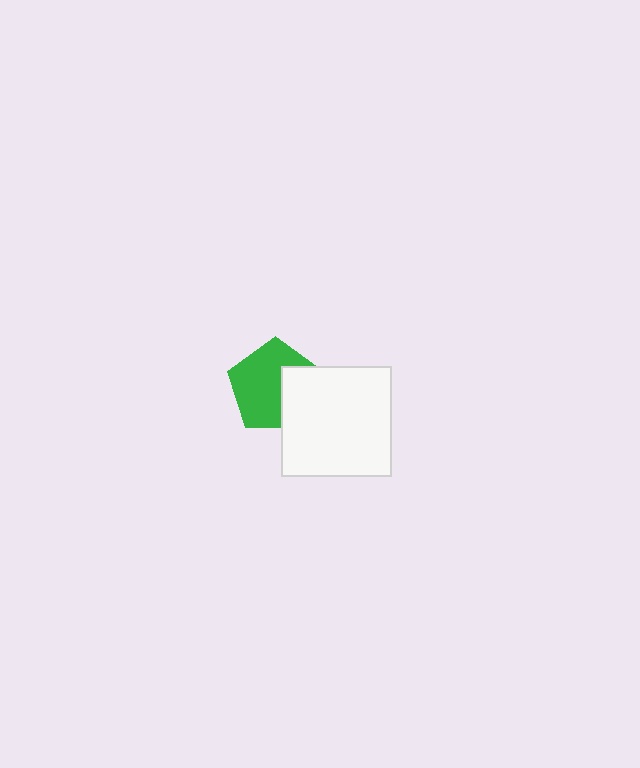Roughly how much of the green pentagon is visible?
Most of it is visible (roughly 66%).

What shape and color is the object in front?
The object in front is a white square.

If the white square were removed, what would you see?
You would see the complete green pentagon.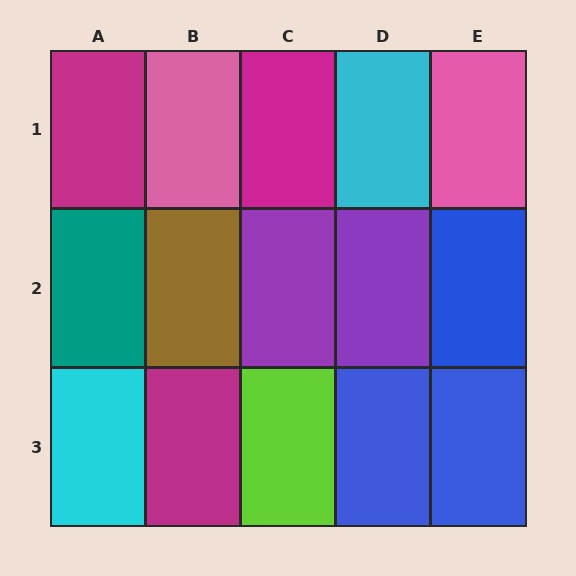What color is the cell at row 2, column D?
Purple.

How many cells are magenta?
3 cells are magenta.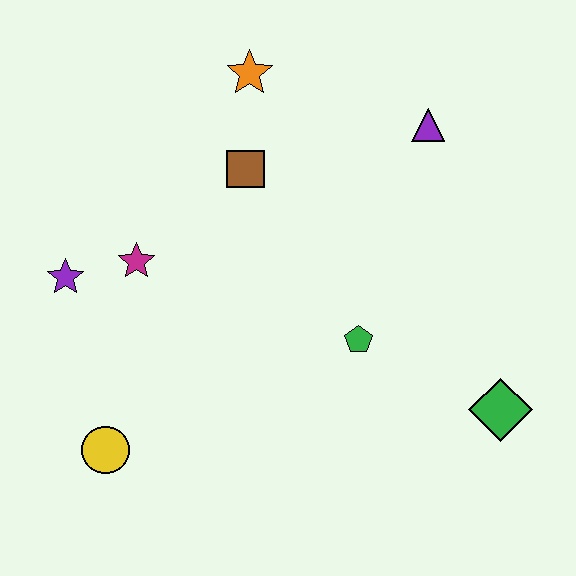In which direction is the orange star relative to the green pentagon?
The orange star is above the green pentagon.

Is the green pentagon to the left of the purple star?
No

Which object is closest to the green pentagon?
The green diamond is closest to the green pentagon.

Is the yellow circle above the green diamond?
No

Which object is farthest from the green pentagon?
The purple star is farthest from the green pentagon.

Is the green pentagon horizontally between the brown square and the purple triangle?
Yes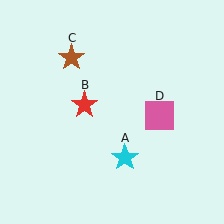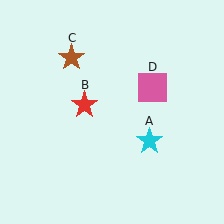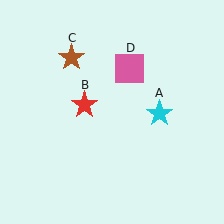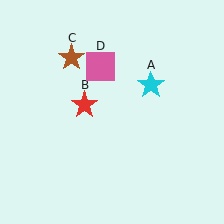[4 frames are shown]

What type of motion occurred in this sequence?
The cyan star (object A), pink square (object D) rotated counterclockwise around the center of the scene.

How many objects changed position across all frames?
2 objects changed position: cyan star (object A), pink square (object D).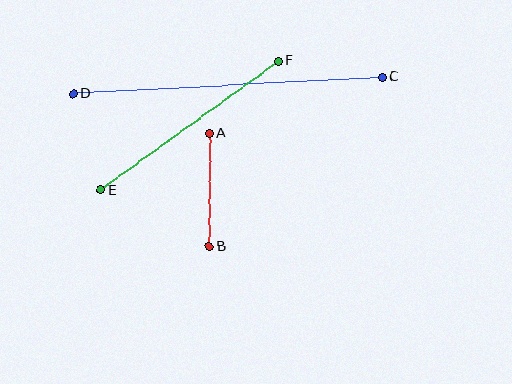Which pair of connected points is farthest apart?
Points C and D are farthest apart.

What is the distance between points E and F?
The distance is approximately 219 pixels.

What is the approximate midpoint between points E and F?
The midpoint is at approximately (189, 125) pixels.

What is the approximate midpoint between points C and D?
The midpoint is at approximately (228, 86) pixels.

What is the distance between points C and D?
The distance is approximately 309 pixels.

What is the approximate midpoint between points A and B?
The midpoint is at approximately (209, 190) pixels.